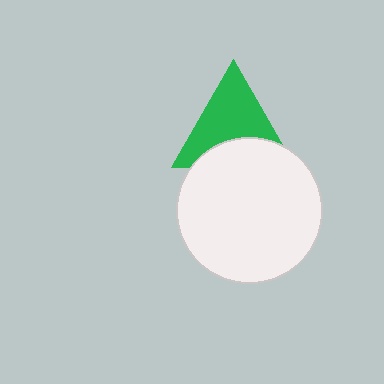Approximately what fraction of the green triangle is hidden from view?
Roughly 34% of the green triangle is hidden behind the white circle.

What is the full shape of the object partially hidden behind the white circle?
The partially hidden object is a green triangle.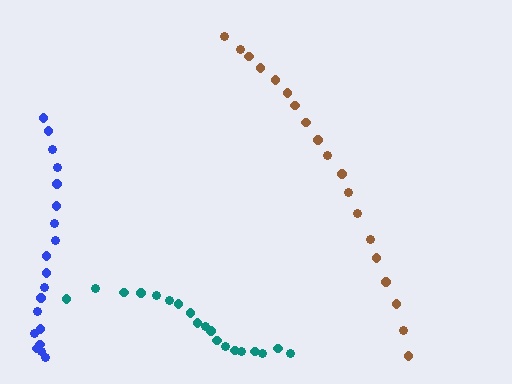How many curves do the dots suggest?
There are 3 distinct paths.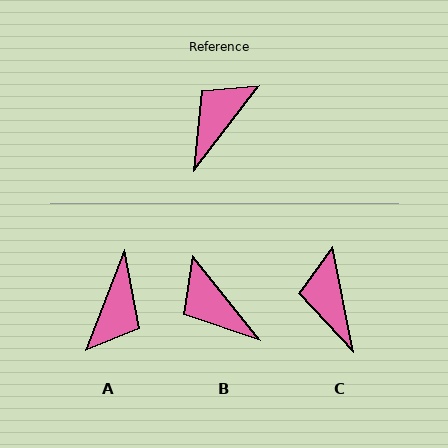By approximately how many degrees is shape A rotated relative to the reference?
Approximately 164 degrees clockwise.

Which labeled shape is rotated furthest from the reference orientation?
A, about 164 degrees away.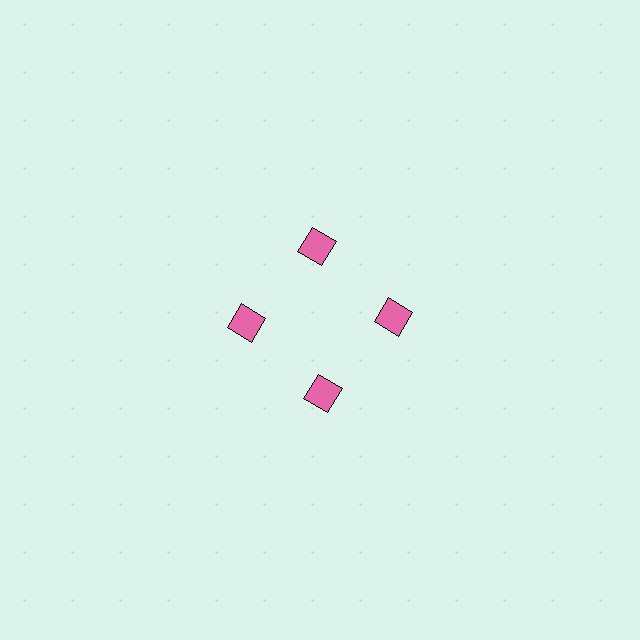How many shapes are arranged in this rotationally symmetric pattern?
There are 4 shapes, arranged in 4 groups of 1.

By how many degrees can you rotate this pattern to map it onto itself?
The pattern maps onto itself every 90 degrees of rotation.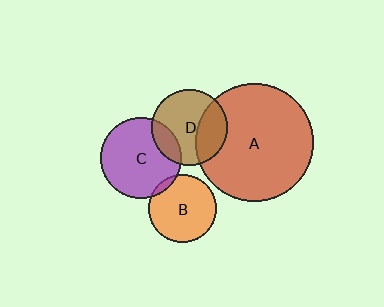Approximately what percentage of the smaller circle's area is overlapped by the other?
Approximately 30%.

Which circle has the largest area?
Circle A (red).